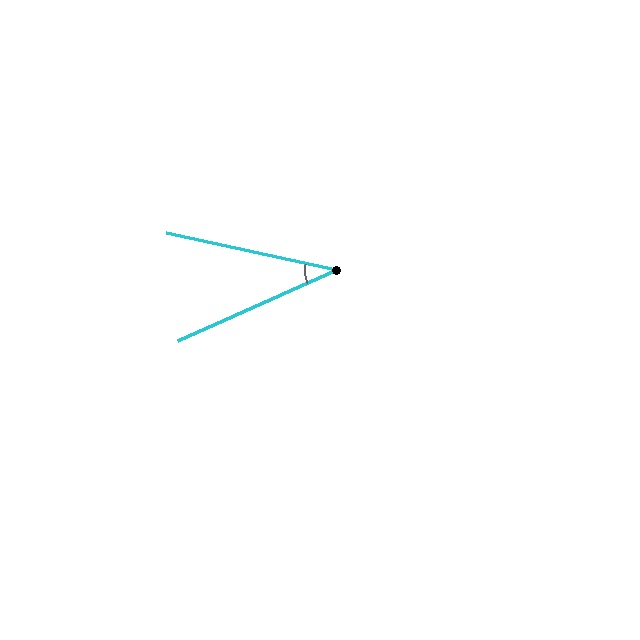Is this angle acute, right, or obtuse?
It is acute.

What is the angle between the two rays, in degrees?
Approximately 36 degrees.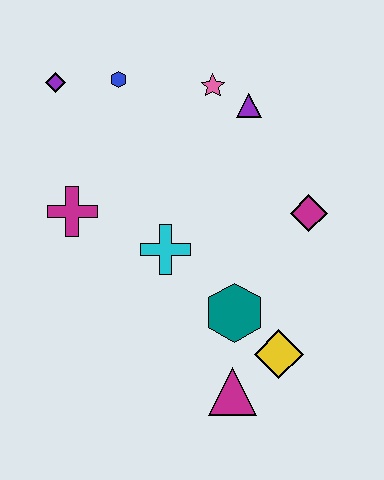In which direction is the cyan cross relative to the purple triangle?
The cyan cross is below the purple triangle.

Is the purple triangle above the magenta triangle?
Yes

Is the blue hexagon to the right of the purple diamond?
Yes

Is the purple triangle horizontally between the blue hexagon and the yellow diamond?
Yes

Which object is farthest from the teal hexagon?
The purple diamond is farthest from the teal hexagon.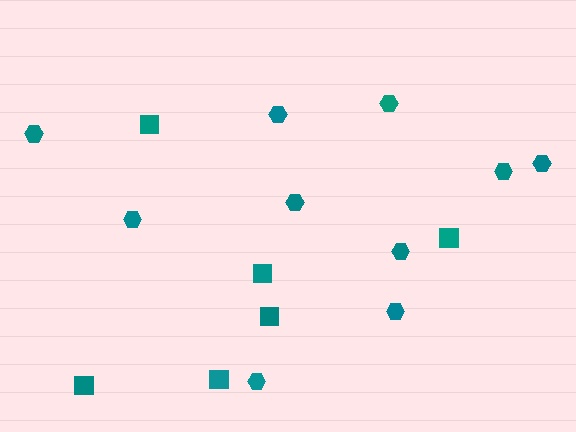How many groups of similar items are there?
There are 2 groups: one group of hexagons (10) and one group of squares (6).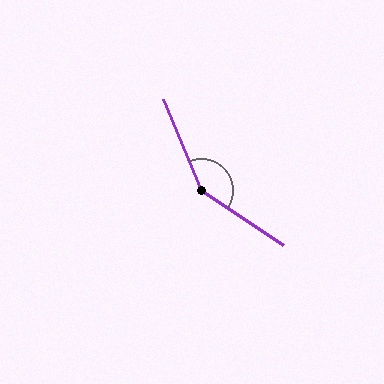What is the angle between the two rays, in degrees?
Approximately 146 degrees.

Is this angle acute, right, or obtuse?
It is obtuse.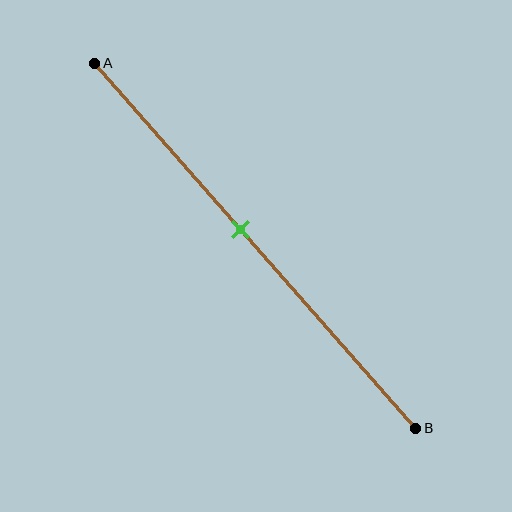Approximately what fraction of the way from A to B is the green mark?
The green mark is approximately 45% of the way from A to B.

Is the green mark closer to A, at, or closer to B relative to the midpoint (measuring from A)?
The green mark is closer to point A than the midpoint of segment AB.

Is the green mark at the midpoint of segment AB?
No, the mark is at about 45% from A, not at the 50% midpoint.